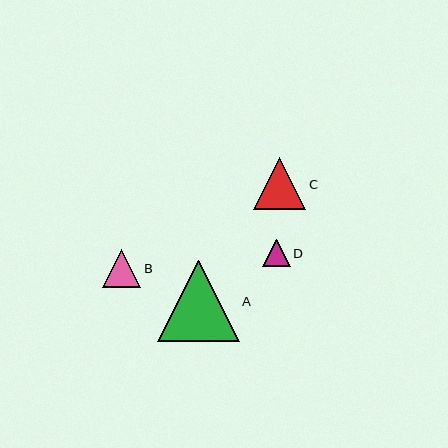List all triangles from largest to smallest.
From largest to smallest: A, C, B, D.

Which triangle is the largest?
Triangle A is the largest with a size of approximately 81 pixels.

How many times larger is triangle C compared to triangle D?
Triangle C is approximately 1.9 times the size of triangle D.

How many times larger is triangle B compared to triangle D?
Triangle B is approximately 1.4 times the size of triangle D.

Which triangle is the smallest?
Triangle D is the smallest with a size of approximately 27 pixels.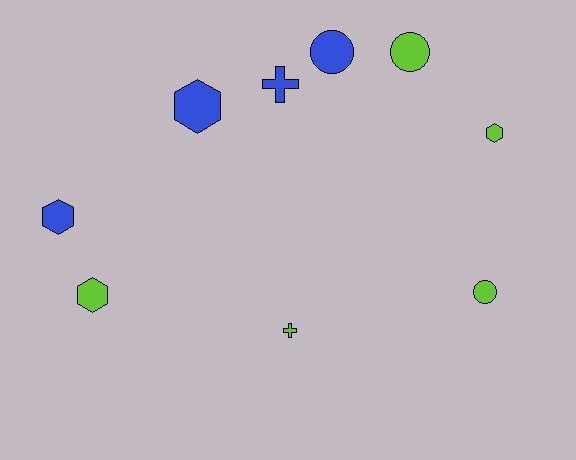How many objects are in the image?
There are 9 objects.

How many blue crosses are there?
There is 1 blue cross.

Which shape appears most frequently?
Hexagon, with 4 objects.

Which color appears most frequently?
Lime, with 5 objects.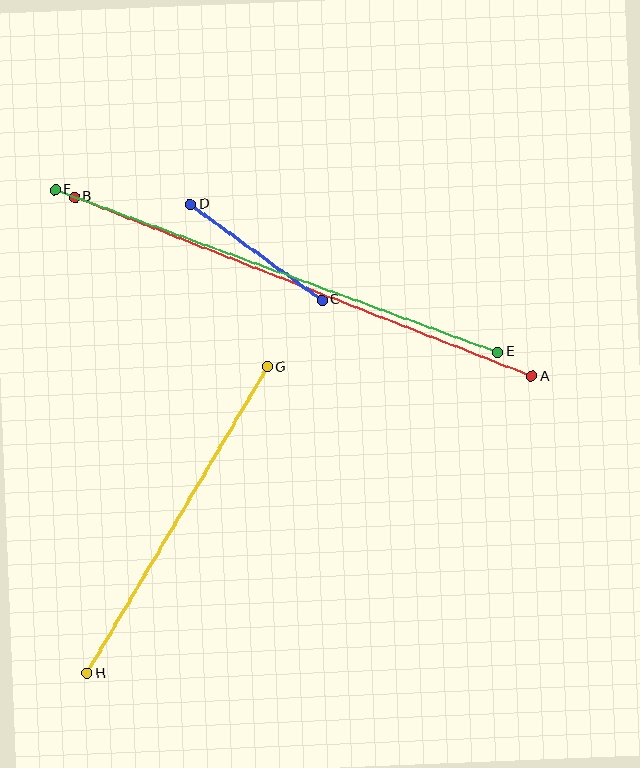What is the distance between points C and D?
The distance is approximately 163 pixels.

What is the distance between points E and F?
The distance is approximately 471 pixels.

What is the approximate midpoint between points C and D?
The midpoint is at approximately (256, 252) pixels.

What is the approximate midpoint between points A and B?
The midpoint is at approximately (303, 287) pixels.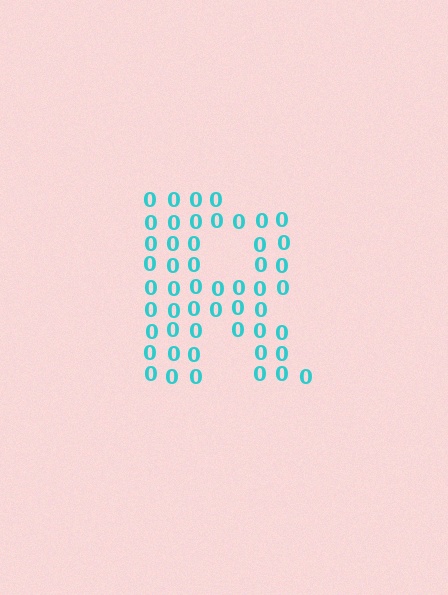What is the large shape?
The large shape is the letter R.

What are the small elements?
The small elements are digit 0's.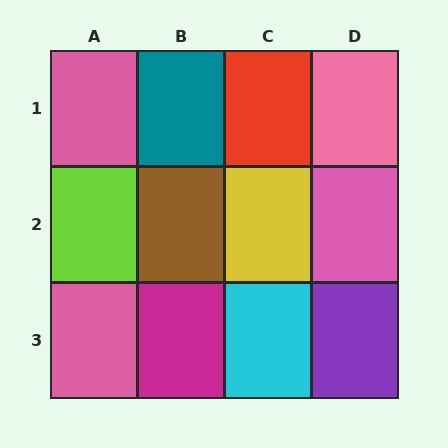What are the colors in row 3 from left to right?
Pink, magenta, cyan, purple.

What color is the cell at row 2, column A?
Lime.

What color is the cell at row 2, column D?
Pink.